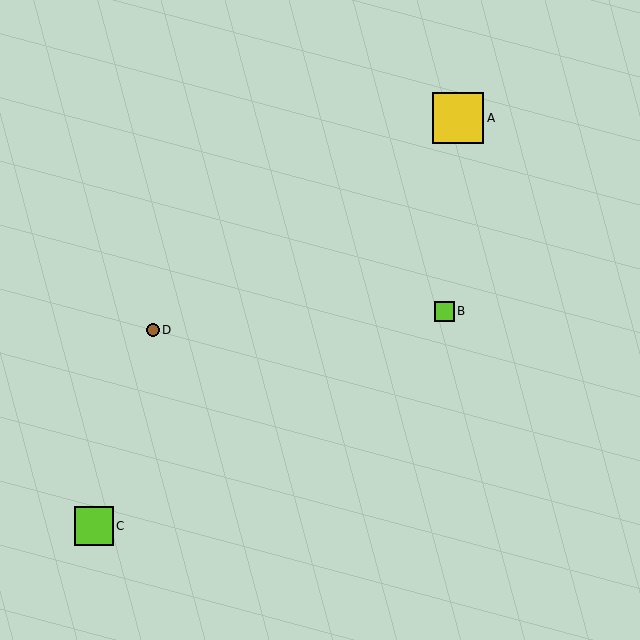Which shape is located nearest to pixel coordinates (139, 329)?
The brown circle (labeled D) at (153, 330) is nearest to that location.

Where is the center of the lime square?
The center of the lime square is at (445, 311).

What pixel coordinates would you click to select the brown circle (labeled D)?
Click at (153, 330) to select the brown circle D.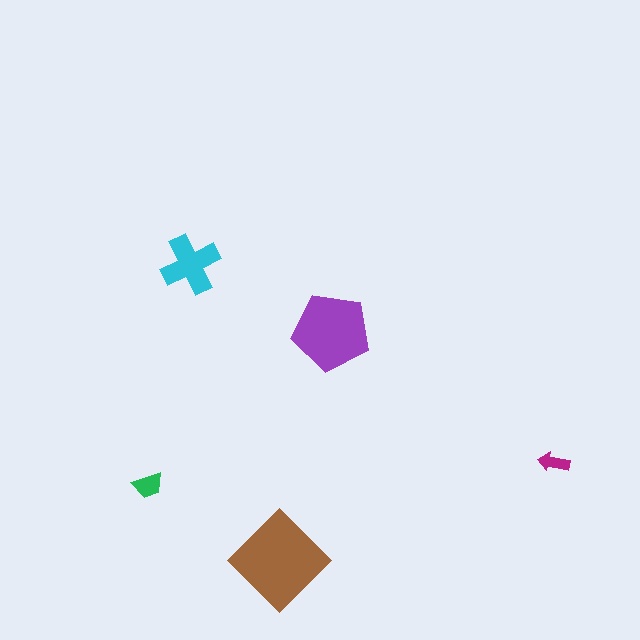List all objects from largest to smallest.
The brown diamond, the purple pentagon, the cyan cross, the green trapezoid, the magenta arrow.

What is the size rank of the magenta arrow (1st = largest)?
5th.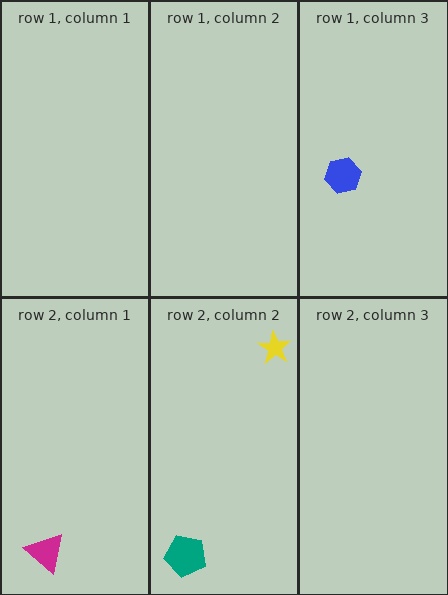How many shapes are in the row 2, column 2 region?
2.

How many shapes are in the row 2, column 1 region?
1.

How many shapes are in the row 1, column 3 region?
1.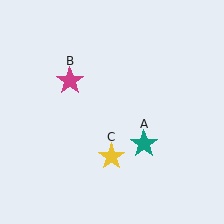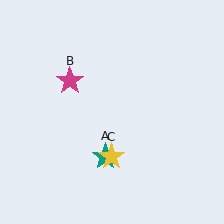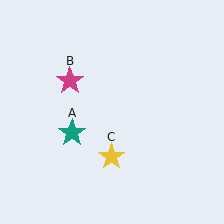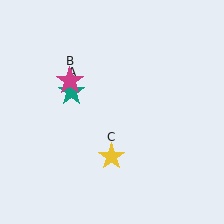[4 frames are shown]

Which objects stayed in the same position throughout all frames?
Magenta star (object B) and yellow star (object C) remained stationary.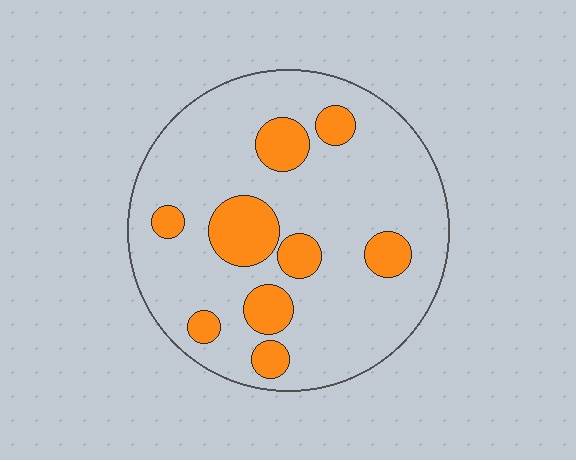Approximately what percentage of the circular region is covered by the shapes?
Approximately 20%.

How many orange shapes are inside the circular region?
9.